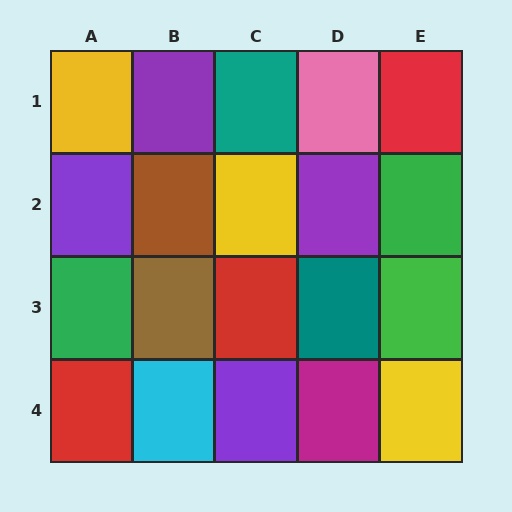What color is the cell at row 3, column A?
Green.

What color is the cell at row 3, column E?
Green.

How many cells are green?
3 cells are green.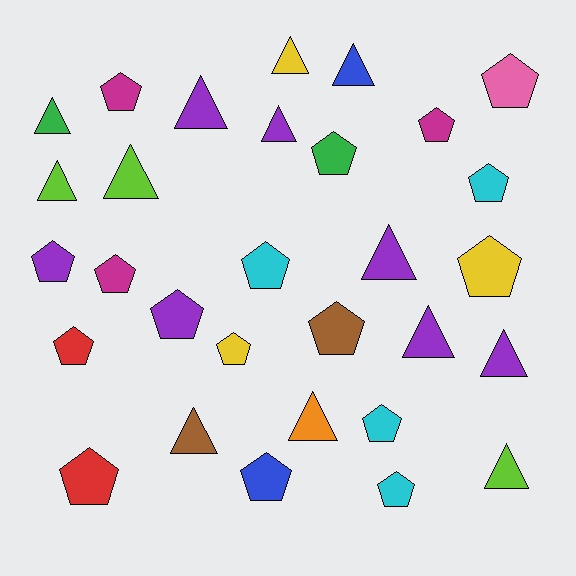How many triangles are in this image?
There are 13 triangles.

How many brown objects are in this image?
There are 2 brown objects.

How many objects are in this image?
There are 30 objects.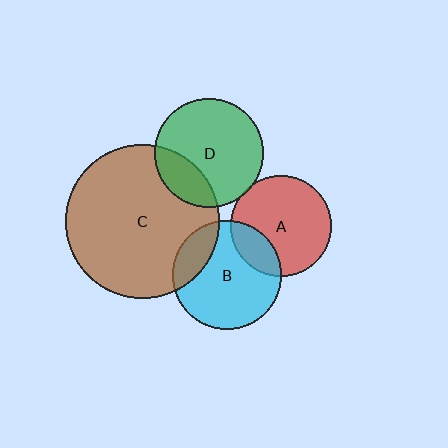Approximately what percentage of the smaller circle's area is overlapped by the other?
Approximately 20%.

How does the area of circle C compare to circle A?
Approximately 2.3 times.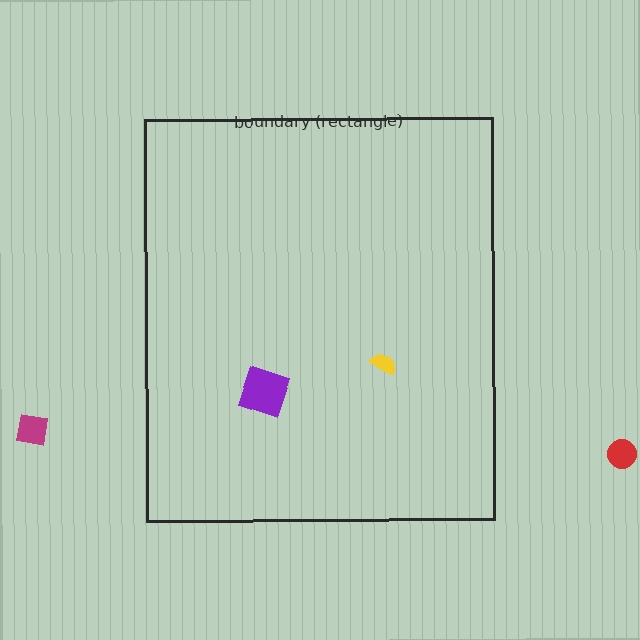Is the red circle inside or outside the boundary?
Outside.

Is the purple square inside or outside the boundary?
Inside.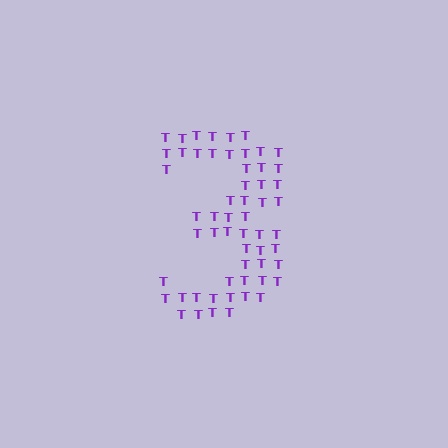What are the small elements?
The small elements are letter T's.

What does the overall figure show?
The overall figure shows the digit 3.